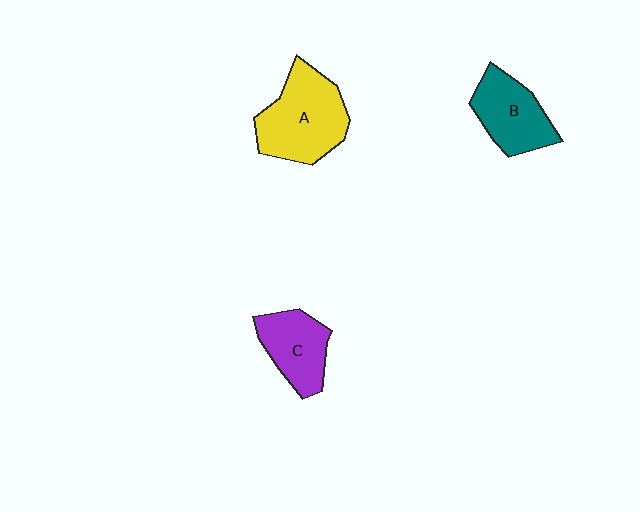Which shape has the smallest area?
Shape C (purple).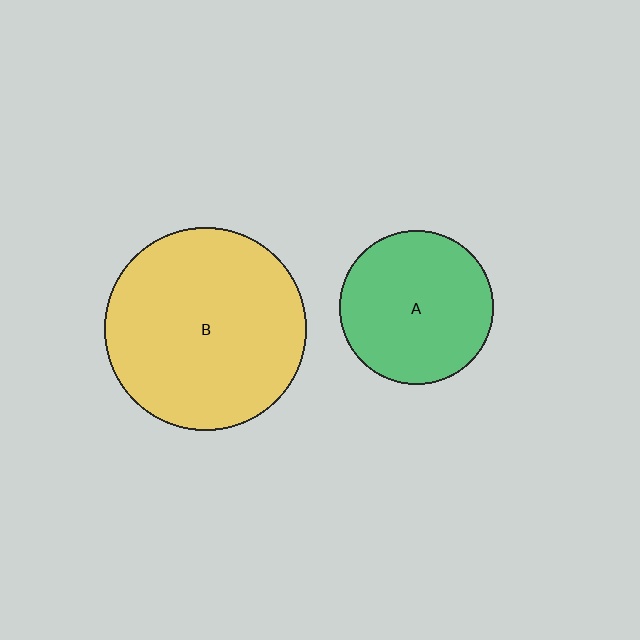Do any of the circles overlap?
No, none of the circles overlap.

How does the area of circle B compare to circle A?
Approximately 1.7 times.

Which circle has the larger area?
Circle B (yellow).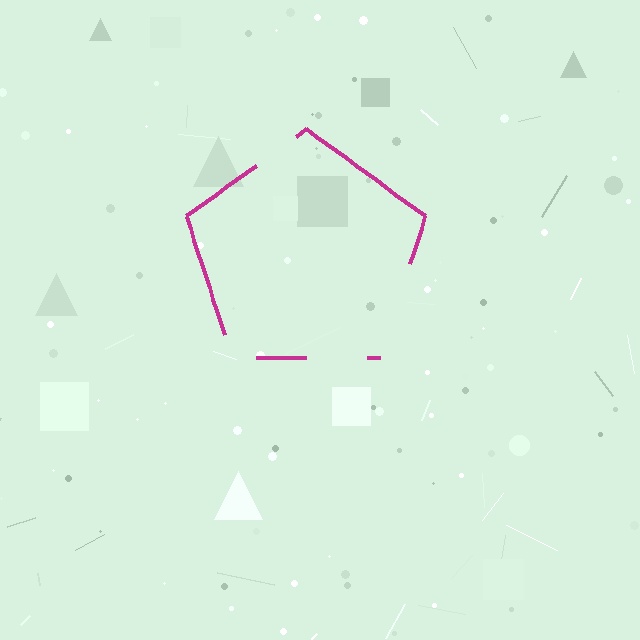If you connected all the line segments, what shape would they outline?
They would outline a pentagon.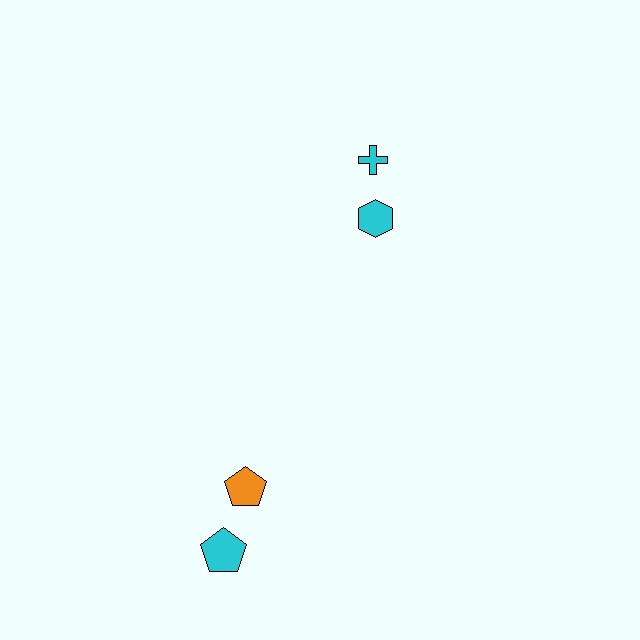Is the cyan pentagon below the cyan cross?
Yes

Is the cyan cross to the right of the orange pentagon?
Yes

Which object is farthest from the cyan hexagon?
The cyan pentagon is farthest from the cyan hexagon.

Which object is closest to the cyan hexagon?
The cyan cross is closest to the cyan hexagon.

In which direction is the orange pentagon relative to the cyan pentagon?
The orange pentagon is above the cyan pentagon.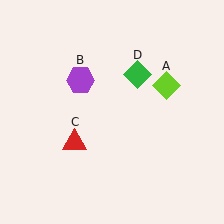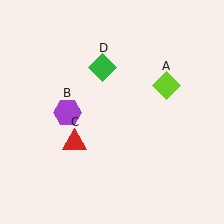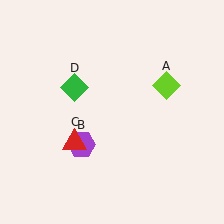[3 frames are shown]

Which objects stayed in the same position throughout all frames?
Lime diamond (object A) and red triangle (object C) remained stationary.